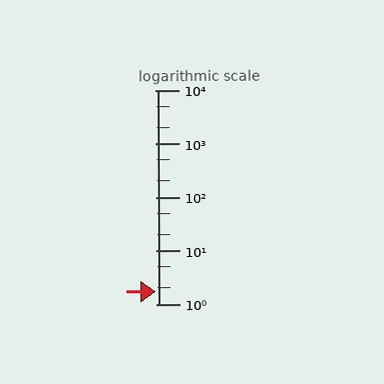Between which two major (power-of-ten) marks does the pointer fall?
The pointer is between 1 and 10.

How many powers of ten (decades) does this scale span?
The scale spans 4 decades, from 1 to 10000.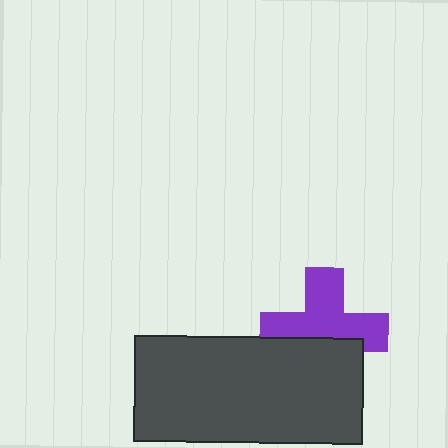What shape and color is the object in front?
The object in front is a dark gray rectangle.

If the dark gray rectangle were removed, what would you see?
You would see the complete purple cross.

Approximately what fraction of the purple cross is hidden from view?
Roughly 39% of the purple cross is hidden behind the dark gray rectangle.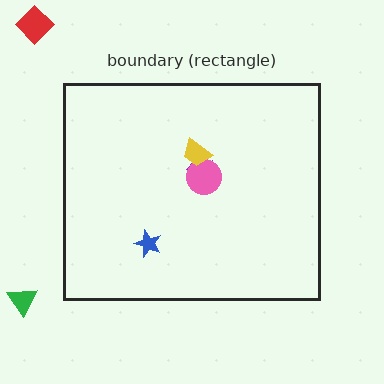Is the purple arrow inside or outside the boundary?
Inside.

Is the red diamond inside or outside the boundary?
Outside.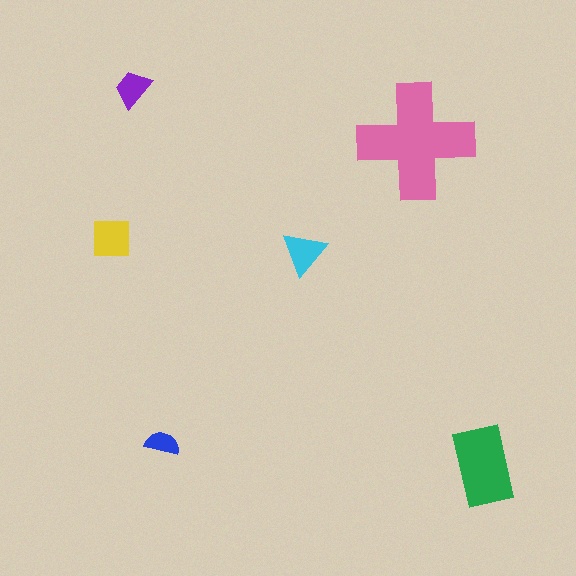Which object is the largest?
The pink cross.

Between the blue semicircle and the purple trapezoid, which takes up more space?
The purple trapezoid.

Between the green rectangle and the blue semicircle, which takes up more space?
The green rectangle.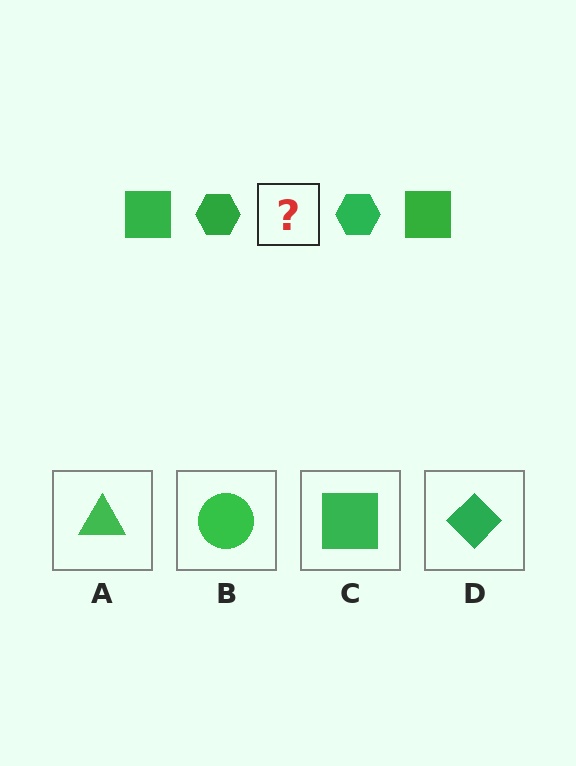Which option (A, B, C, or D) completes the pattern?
C.